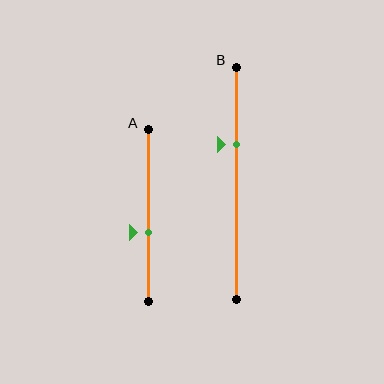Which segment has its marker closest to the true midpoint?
Segment A has its marker closest to the true midpoint.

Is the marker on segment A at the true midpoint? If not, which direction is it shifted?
No, the marker on segment A is shifted downward by about 10% of the segment length.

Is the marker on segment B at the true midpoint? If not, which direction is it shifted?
No, the marker on segment B is shifted upward by about 17% of the segment length.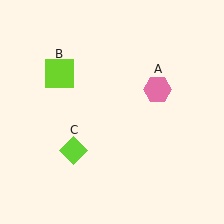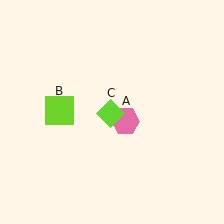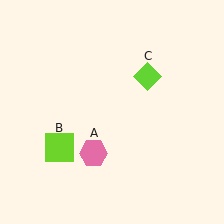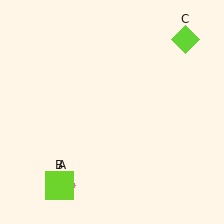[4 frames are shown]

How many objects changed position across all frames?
3 objects changed position: pink hexagon (object A), lime square (object B), lime diamond (object C).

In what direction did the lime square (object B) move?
The lime square (object B) moved down.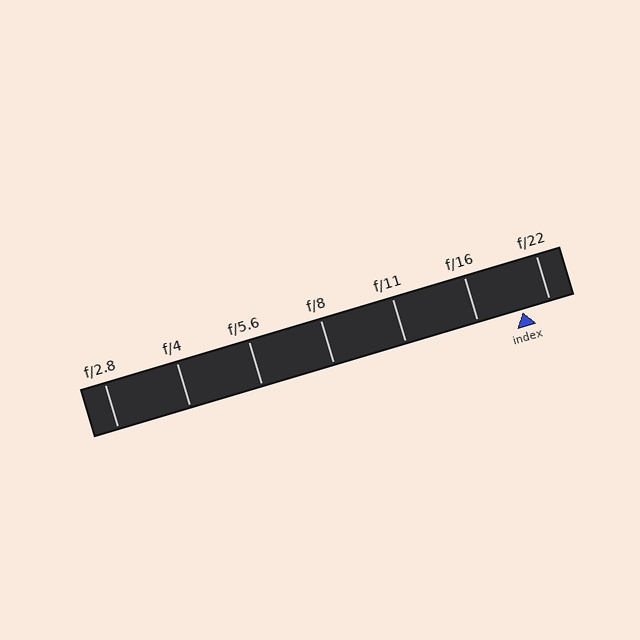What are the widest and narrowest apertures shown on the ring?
The widest aperture shown is f/2.8 and the narrowest is f/22.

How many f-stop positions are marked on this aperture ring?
There are 7 f-stop positions marked.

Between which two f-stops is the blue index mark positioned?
The index mark is between f/16 and f/22.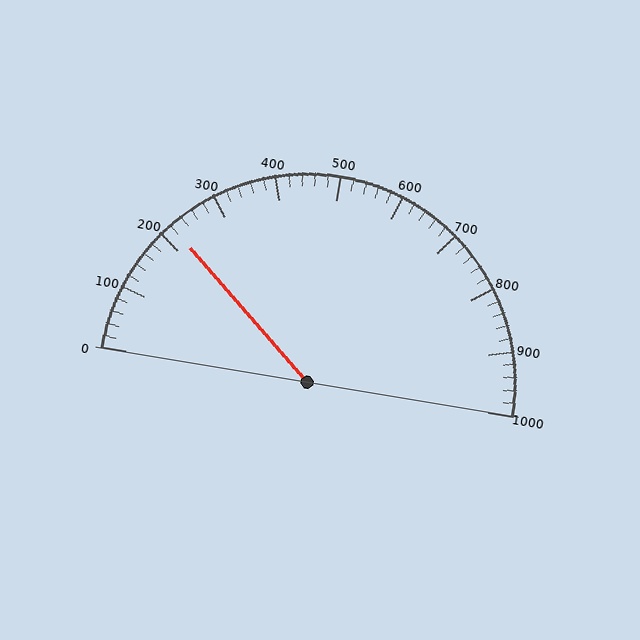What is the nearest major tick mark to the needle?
The nearest major tick mark is 200.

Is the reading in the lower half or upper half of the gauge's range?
The reading is in the lower half of the range (0 to 1000).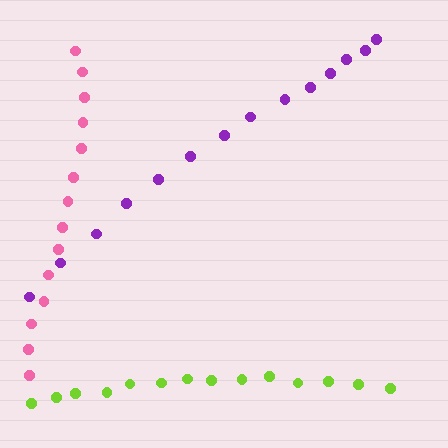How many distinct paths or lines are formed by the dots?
There are 3 distinct paths.